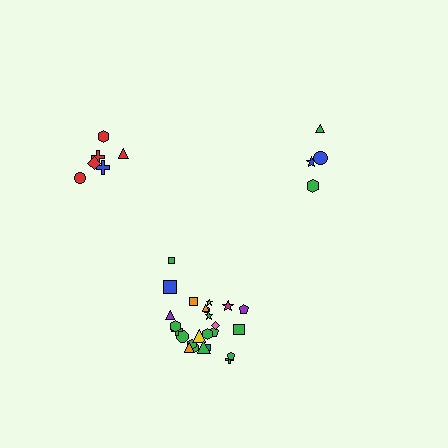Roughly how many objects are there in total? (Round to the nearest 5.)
Roughly 35 objects in total.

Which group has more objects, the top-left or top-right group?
The top-left group.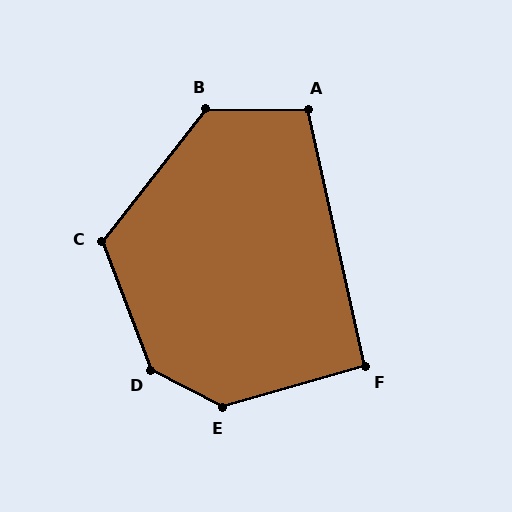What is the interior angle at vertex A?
Approximately 103 degrees (obtuse).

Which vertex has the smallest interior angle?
F, at approximately 94 degrees.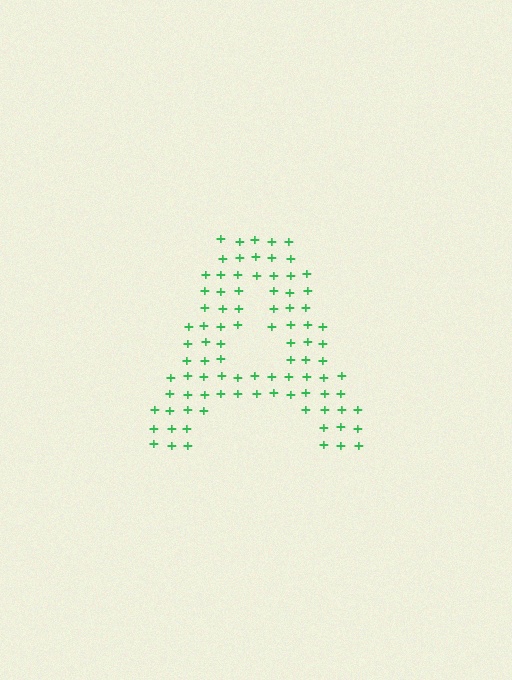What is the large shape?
The large shape is the letter A.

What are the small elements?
The small elements are plus signs.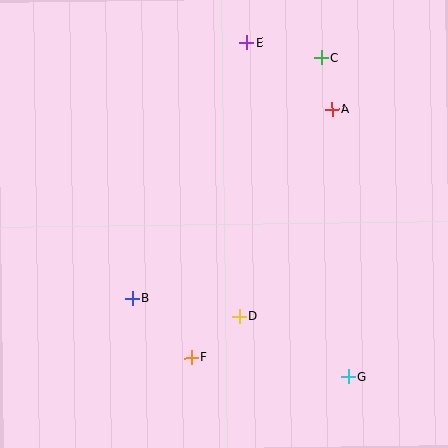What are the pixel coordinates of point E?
Point E is at (246, 42).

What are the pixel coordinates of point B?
Point B is at (132, 299).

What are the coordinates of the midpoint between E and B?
The midpoint between E and B is at (189, 170).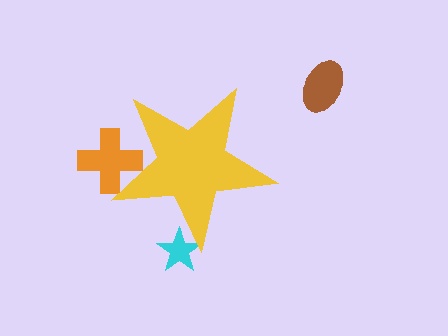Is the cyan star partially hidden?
Yes, the cyan star is partially hidden behind the yellow star.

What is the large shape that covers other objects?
A yellow star.